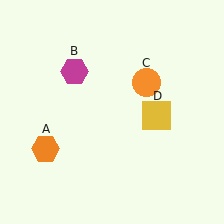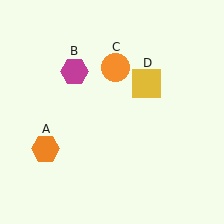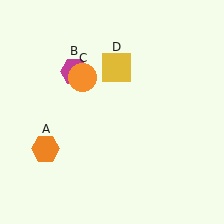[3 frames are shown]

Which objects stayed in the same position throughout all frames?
Orange hexagon (object A) and magenta hexagon (object B) remained stationary.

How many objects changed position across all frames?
2 objects changed position: orange circle (object C), yellow square (object D).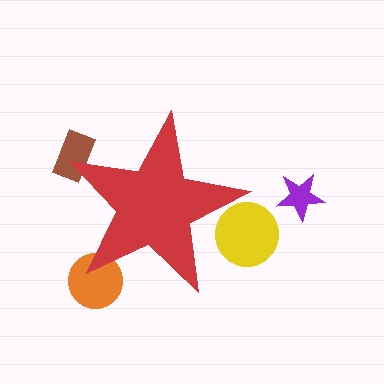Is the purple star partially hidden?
No, the purple star is fully visible.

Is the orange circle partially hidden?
Yes, the orange circle is partially hidden behind the red star.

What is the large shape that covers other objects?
A red star.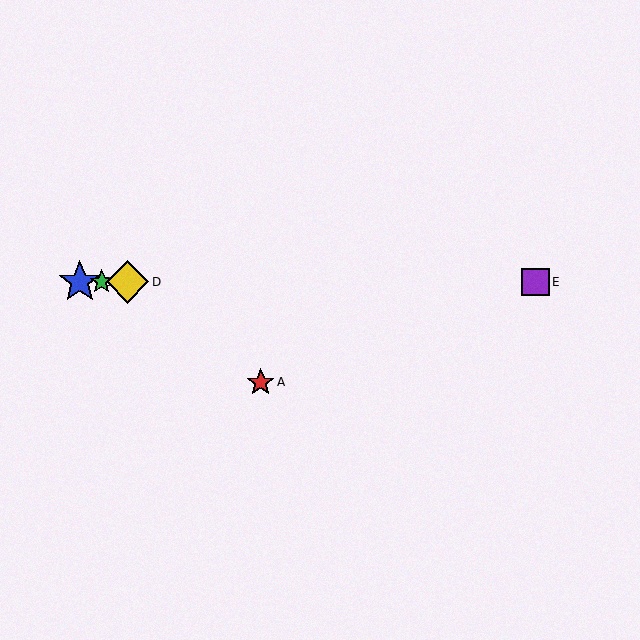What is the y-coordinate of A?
Object A is at y≈382.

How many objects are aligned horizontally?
4 objects (B, C, D, E) are aligned horizontally.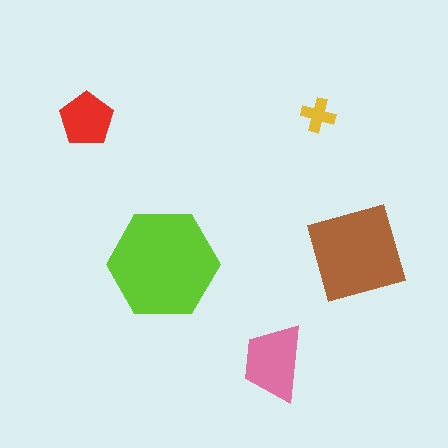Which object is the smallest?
The yellow cross.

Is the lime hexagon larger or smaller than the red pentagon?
Larger.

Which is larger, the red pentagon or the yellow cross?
The red pentagon.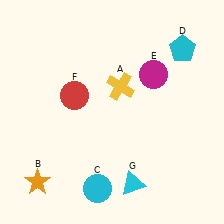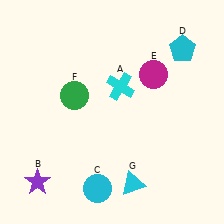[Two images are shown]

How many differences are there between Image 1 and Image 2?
There are 3 differences between the two images.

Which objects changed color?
A changed from yellow to cyan. B changed from orange to purple. F changed from red to green.